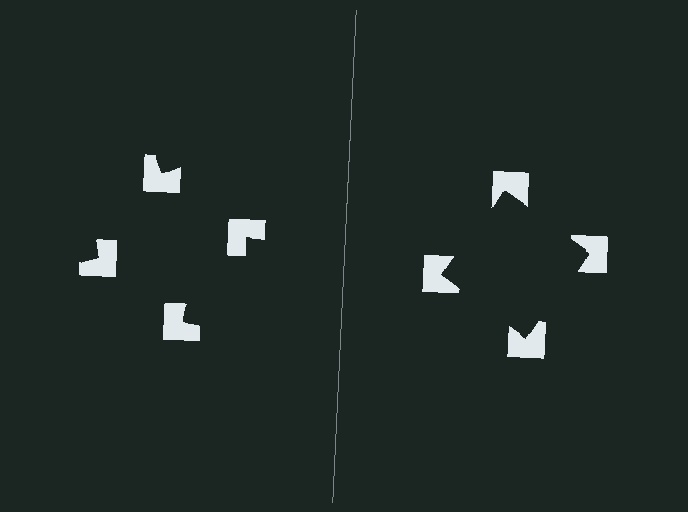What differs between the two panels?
The notched squares are positioned identically on both sides; only the wedge orientations differ. On the right they align to a square; on the left they are misaligned.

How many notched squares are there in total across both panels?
8 — 4 on each side.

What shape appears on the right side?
An illusory square.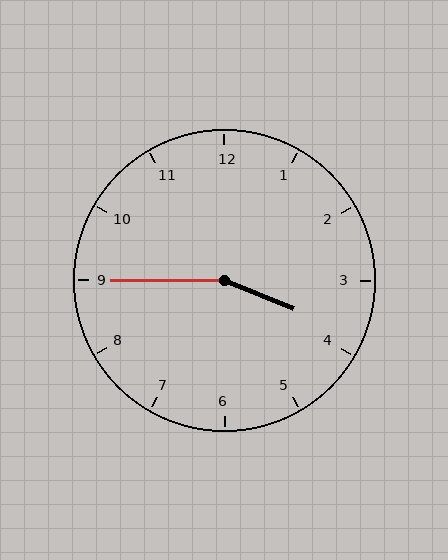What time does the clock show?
3:45.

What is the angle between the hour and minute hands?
Approximately 158 degrees.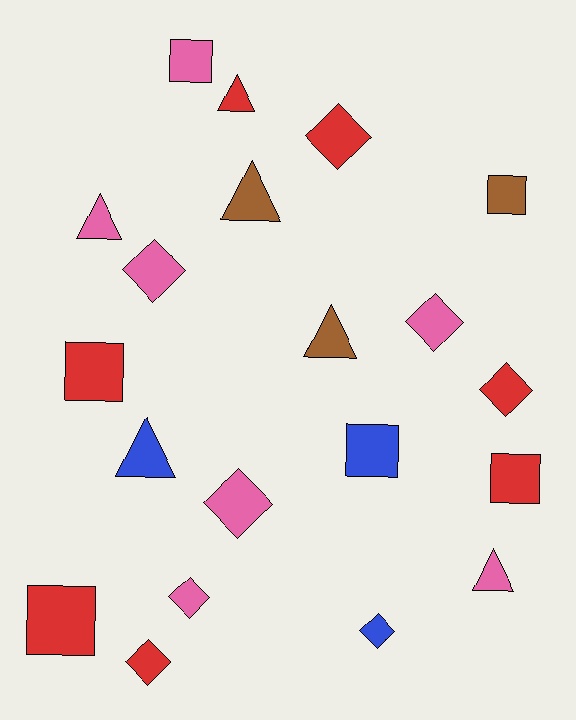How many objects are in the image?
There are 20 objects.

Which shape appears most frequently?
Diamond, with 8 objects.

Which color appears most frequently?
Red, with 7 objects.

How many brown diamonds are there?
There are no brown diamonds.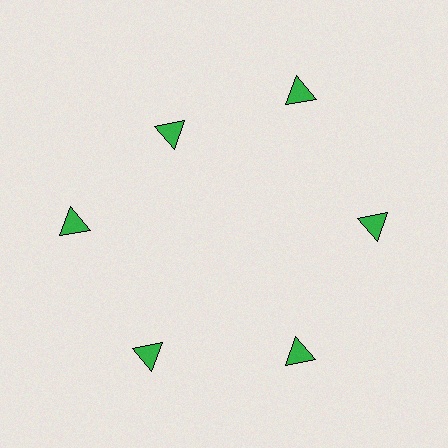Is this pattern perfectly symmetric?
No. The 6 green triangles are arranged in a ring, but one element near the 11 o'clock position is pulled inward toward the center, breaking the 6-fold rotational symmetry.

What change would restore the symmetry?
The symmetry would be restored by moving it outward, back onto the ring so that all 6 triangles sit at equal angles and equal distance from the center.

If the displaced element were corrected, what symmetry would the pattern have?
It would have 6-fold rotational symmetry — the pattern would map onto itself every 60 degrees.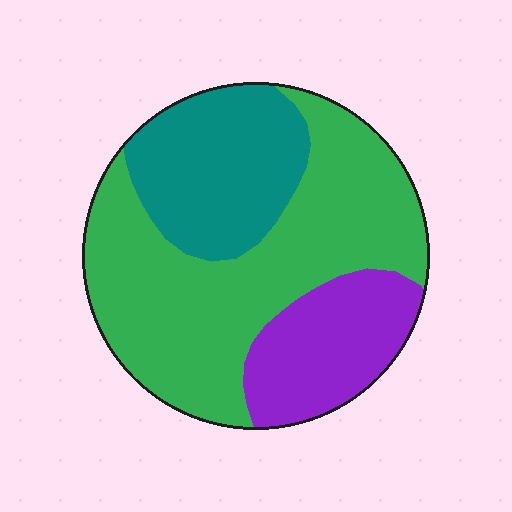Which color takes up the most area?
Green, at roughly 55%.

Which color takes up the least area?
Purple, at roughly 20%.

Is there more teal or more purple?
Teal.